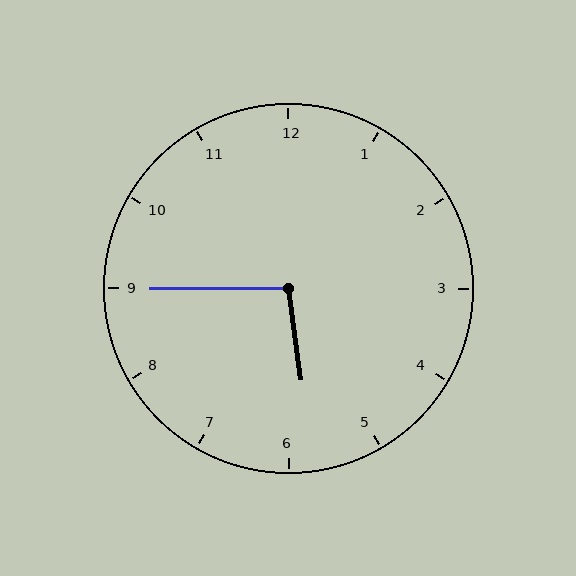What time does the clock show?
5:45.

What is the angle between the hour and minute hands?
Approximately 98 degrees.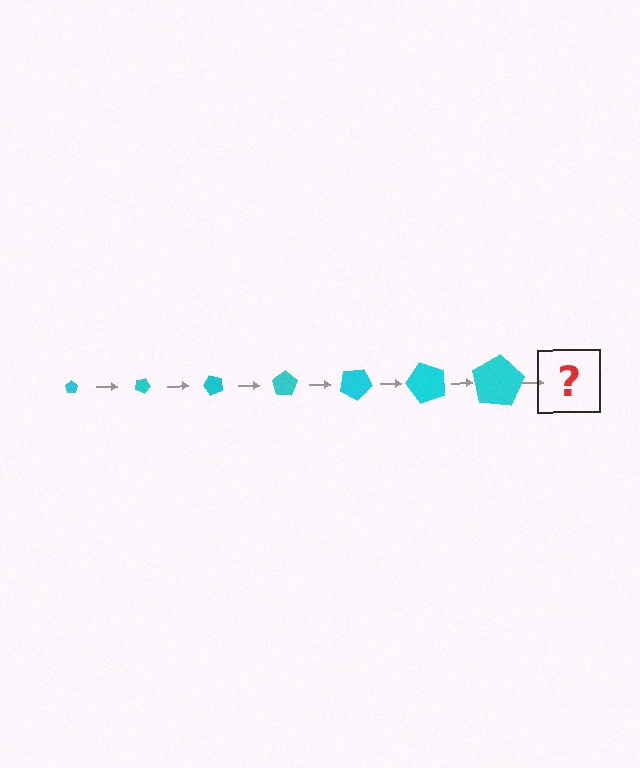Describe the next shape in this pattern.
It should be a pentagon, larger than the previous one and rotated 175 degrees from the start.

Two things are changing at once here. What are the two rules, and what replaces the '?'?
The two rules are that the pentagon grows larger each step and it rotates 25 degrees each step. The '?' should be a pentagon, larger than the previous one and rotated 175 degrees from the start.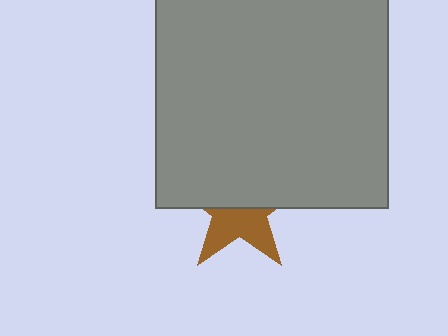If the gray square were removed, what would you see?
You would see the complete brown star.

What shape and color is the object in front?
The object in front is a gray square.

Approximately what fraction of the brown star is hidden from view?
Roughly 56% of the brown star is hidden behind the gray square.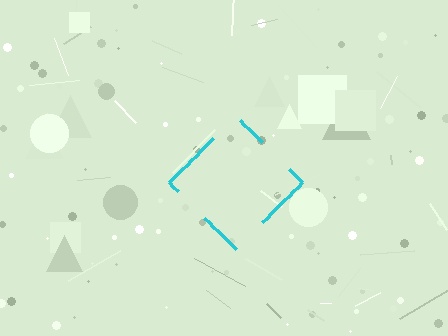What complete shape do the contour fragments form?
The contour fragments form a diamond.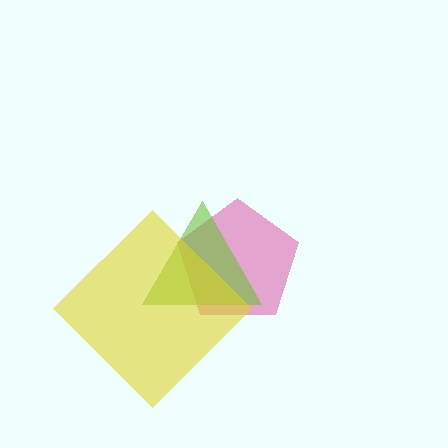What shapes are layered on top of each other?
The layered shapes are: a magenta pentagon, a lime triangle, a yellow diamond.